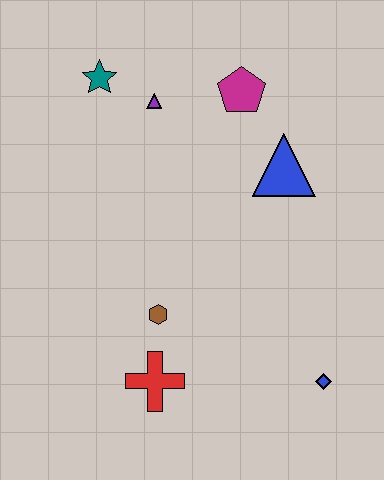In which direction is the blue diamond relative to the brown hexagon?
The blue diamond is to the right of the brown hexagon.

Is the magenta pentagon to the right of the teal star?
Yes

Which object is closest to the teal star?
The purple triangle is closest to the teal star.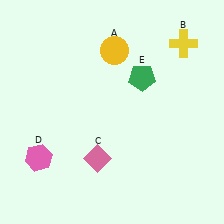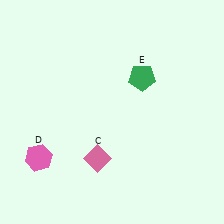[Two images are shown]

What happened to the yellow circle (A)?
The yellow circle (A) was removed in Image 2. It was in the top-right area of Image 1.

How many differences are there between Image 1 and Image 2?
There are 2 differences between the two images.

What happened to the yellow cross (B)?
The yellow cross (B) was removed in Image 2. It was in the top-right area of Image 1.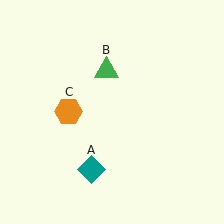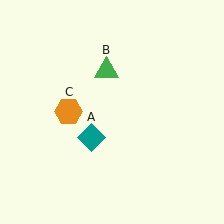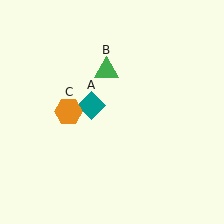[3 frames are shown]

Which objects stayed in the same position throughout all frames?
Green triangle (object B) and orange hexagon (object C) remained stationary.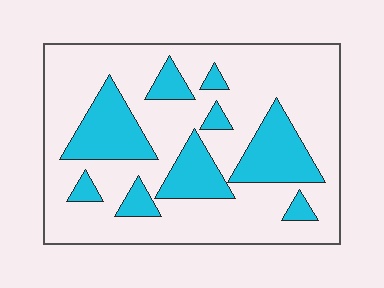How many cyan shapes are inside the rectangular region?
9.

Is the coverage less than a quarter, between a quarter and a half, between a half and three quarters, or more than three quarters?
Between a quarter and a half.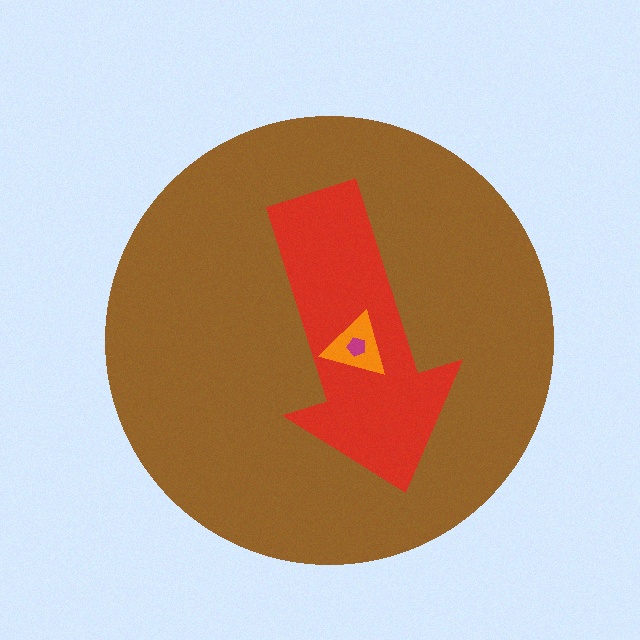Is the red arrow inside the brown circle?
Yes.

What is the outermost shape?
The brown circle.